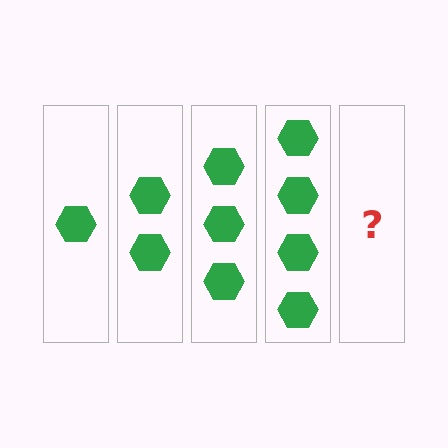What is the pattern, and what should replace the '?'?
The pattern is that each step adds one more hexagon. The '?' should be 5 hexagons.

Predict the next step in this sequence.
The next step is 5 hexagons.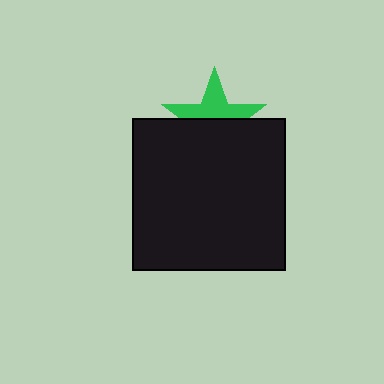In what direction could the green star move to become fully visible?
The green star could move up. That would shift it out from behind the black square entirely.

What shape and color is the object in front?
The object in front is a black square.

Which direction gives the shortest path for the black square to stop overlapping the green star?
Moving down gives the shortest separation.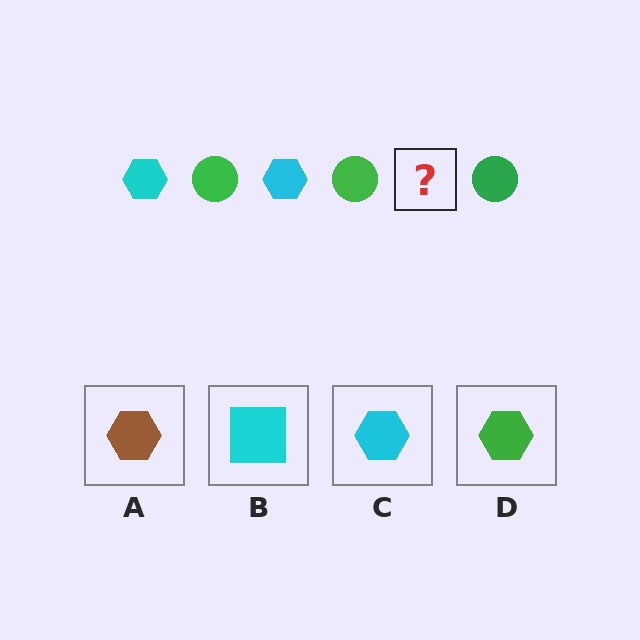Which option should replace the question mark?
Option C.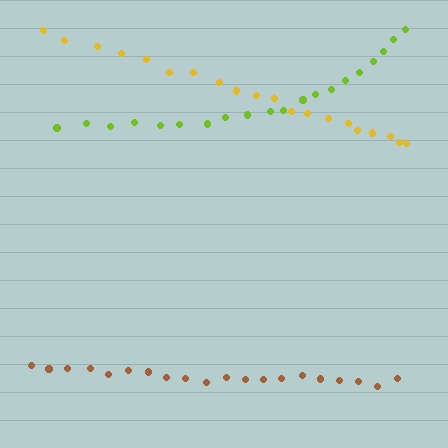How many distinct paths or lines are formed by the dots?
There are 3 distinct paths.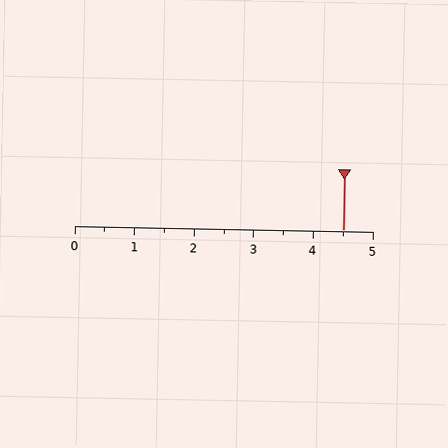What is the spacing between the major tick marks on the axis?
The major ticks are spaced 1 apart.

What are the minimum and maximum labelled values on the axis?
The axis runs from 0 to 5.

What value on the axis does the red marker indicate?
The marker indicates approximately 4.5.